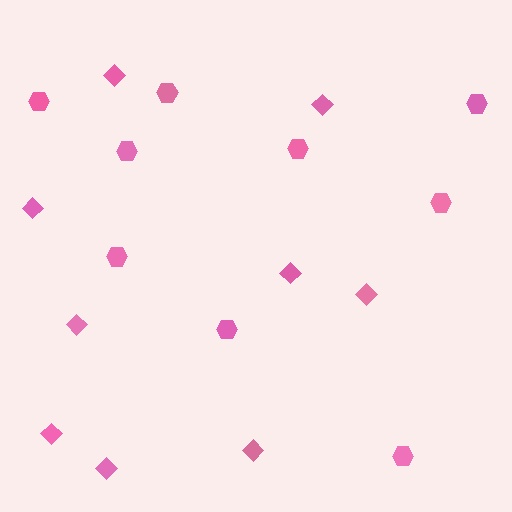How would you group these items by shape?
There are 2 groups: one group of hexagons (9) and one group of diamonds (9).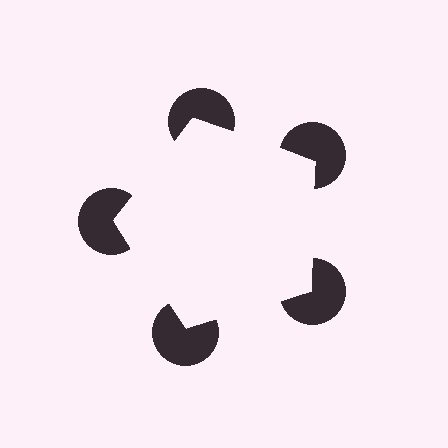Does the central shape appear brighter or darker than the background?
It typically appears slightly brighter than the background, even though no actual brightness change is drawn.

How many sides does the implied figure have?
5 sides.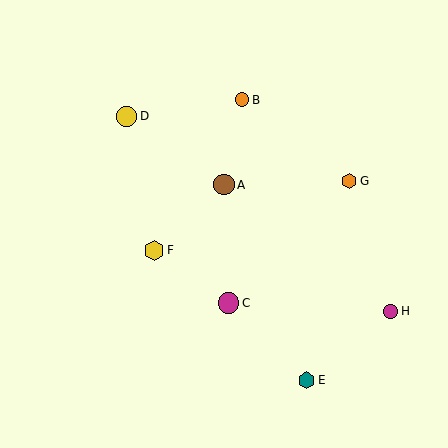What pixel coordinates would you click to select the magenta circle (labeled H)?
Click at (390, 311) to select the magenta circle H.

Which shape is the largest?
The magenta circle (labeled C) is the largest.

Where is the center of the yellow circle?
The center of the yellow circle is at (127, 116).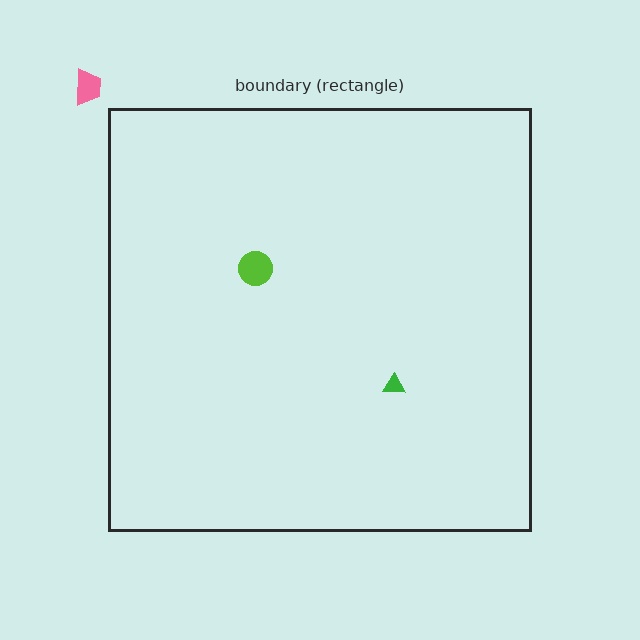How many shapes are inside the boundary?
2 inside, 1 outside.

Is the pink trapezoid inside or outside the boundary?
Outside.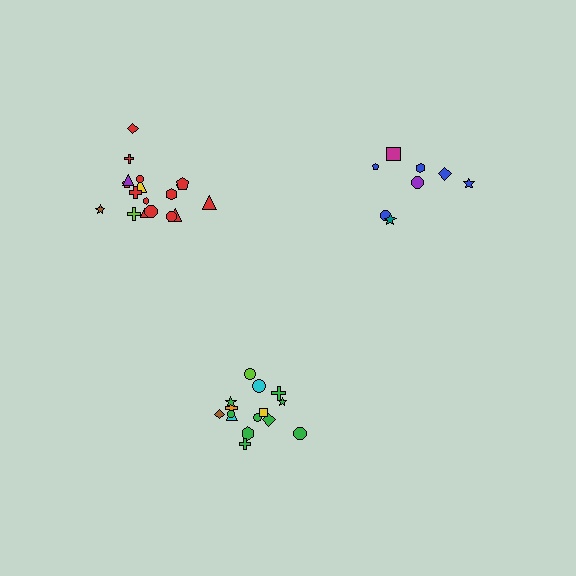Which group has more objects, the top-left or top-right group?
The top-left group.